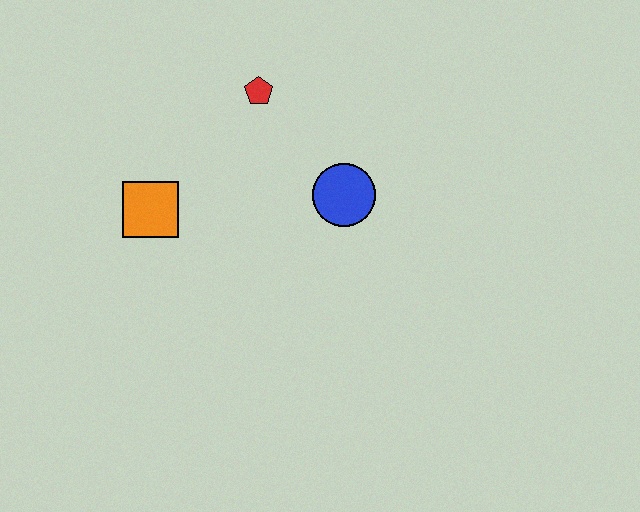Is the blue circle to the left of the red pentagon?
No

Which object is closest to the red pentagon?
The blue circle is closest to the red pentagon.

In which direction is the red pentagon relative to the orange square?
The red pentagon is above the orange square.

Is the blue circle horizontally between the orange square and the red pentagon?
No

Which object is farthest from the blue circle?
The orange square is farthest from the blue circle.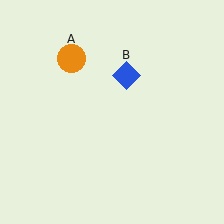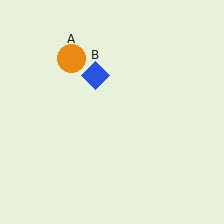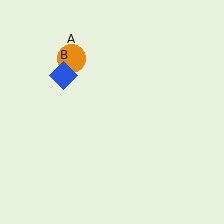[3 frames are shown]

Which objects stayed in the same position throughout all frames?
Orange circle (object A) remained stationary.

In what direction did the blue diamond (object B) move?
The blue diamond (object B) moved left.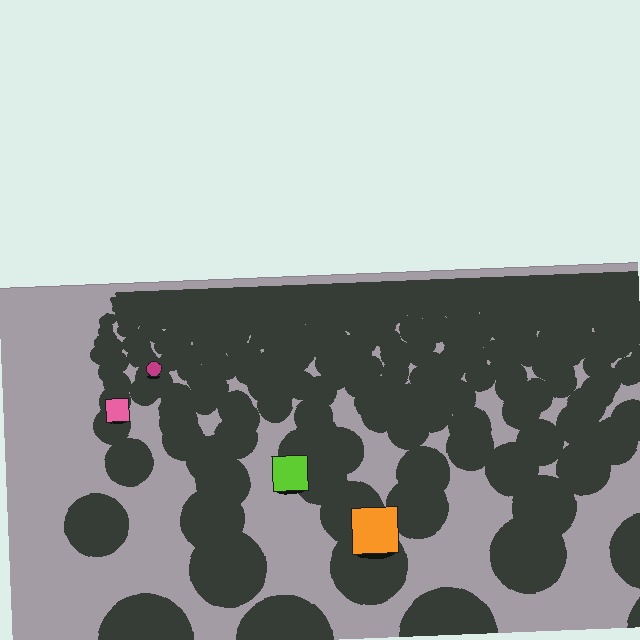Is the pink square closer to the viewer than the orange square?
No. The orange square is closer — you can tell from the texture gradient: the ground texture is coarser near it.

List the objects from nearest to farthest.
From nearest to farthest: the orange square, the lime square, the pink square, the magenta circle.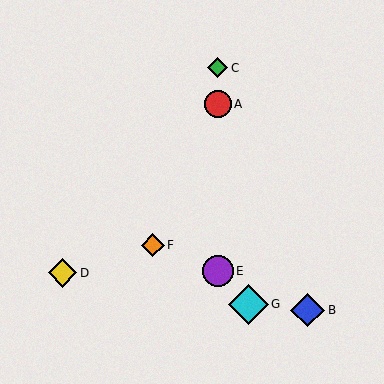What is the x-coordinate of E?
Object E is at x≈218.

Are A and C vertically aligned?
Yes, both are at x≈218.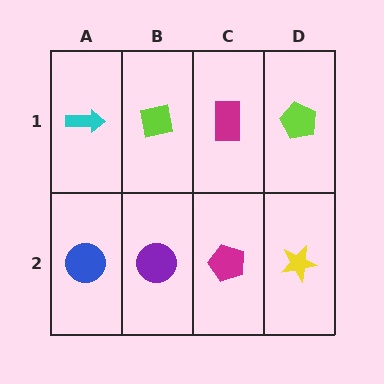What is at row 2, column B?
A purple circle.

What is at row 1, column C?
A magenta rectangle.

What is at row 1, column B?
A lime square.